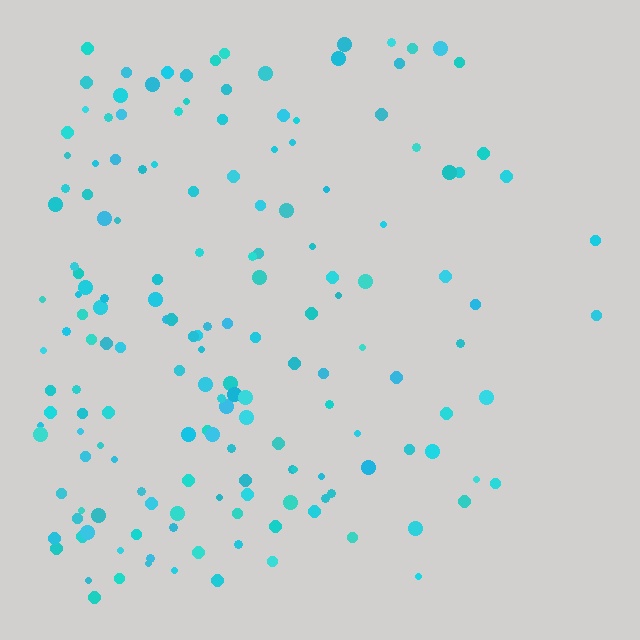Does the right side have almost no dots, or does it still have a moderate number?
Still a moderate number, just noticeably fewer than the left.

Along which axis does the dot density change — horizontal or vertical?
Horizontal.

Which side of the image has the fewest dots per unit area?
The right.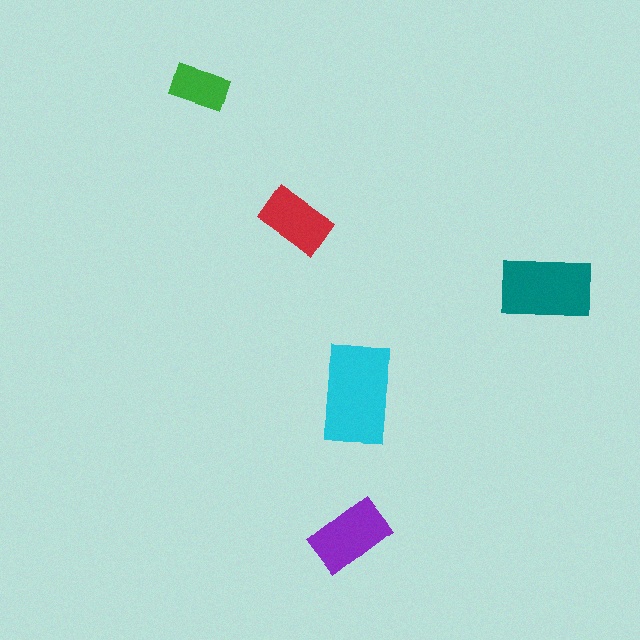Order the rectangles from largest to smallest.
the cyan one, the teal one, the purple one, the red one, the green one.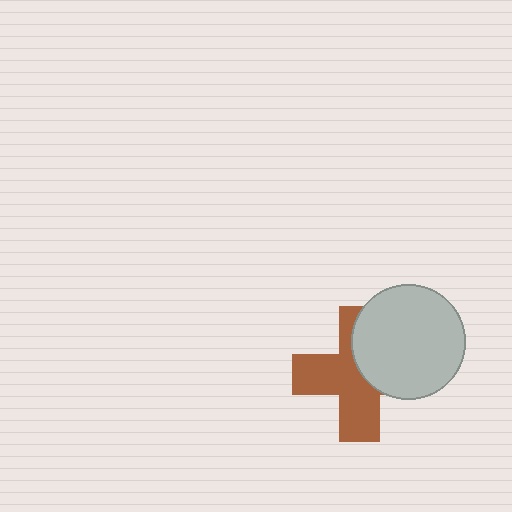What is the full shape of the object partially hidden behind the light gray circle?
The partially hidden object is a brown cross.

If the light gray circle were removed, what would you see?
You would see the complete brown cross.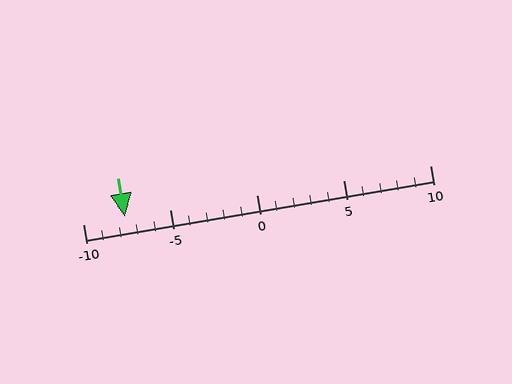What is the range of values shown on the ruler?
The ruler shows values from -10 to 10.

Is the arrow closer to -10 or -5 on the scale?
The arrow is closer to -10.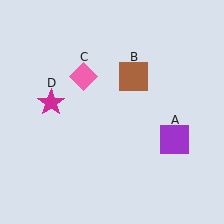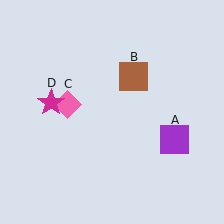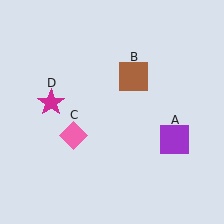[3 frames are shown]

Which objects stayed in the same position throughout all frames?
Purple square (object A) and brown square (object B) and magenta star (object D) remained stationary.